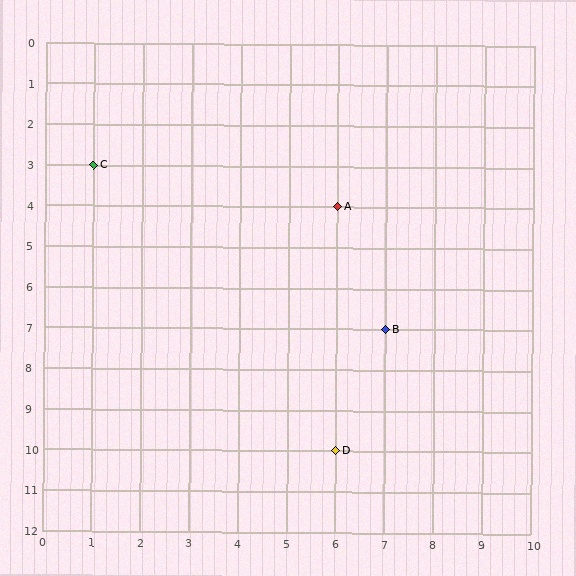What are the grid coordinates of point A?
Point A is at grid coordinates (6, 4).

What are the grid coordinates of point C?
Point C is at grid coordinates (1, 3).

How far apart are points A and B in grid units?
Points A and B are 1 column and 3 rows apart (about 3.2 grid units diagonally).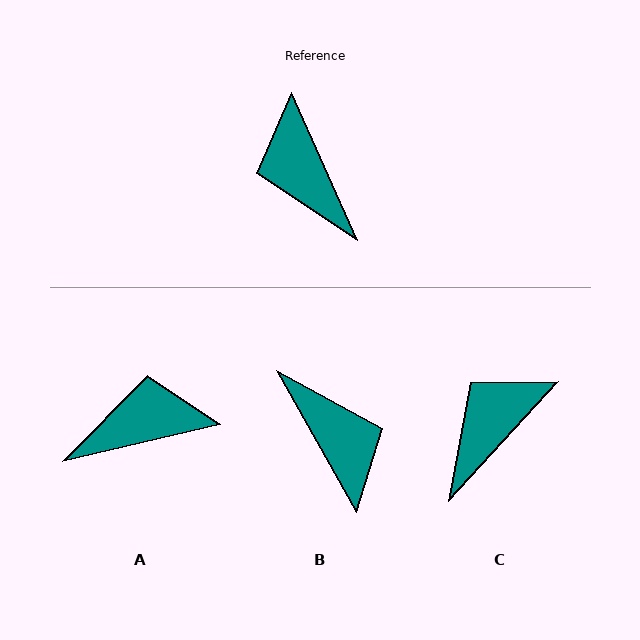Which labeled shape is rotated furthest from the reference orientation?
B, about 175 degrees away.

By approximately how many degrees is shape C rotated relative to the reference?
Approximately 67 degrees clockwise.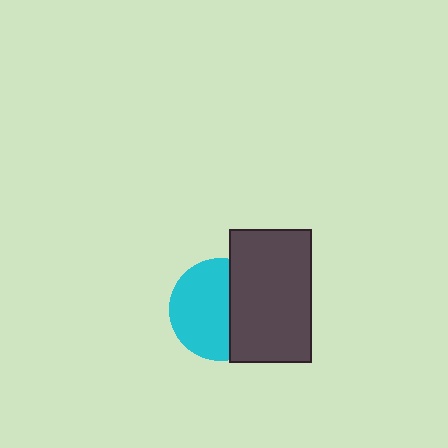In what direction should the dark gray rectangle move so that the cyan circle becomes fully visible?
The dark gray rectangle should move right. That is the shortest direction to clear the overlap and leave the cyan circle fully visible.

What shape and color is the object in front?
The object in front is a dark gray rectangle.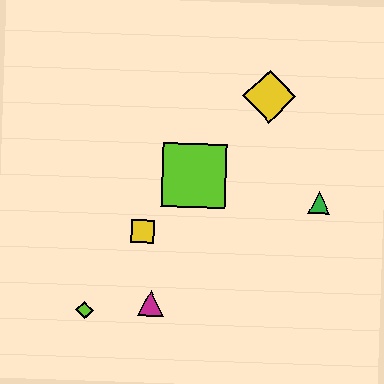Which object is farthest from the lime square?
The lime diamond is farthest from the lime square.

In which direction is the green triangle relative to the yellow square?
The green triangle is to the right of the yellow square.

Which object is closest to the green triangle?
The yellow diamond is closest to the green triangle.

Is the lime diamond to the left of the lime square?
Yes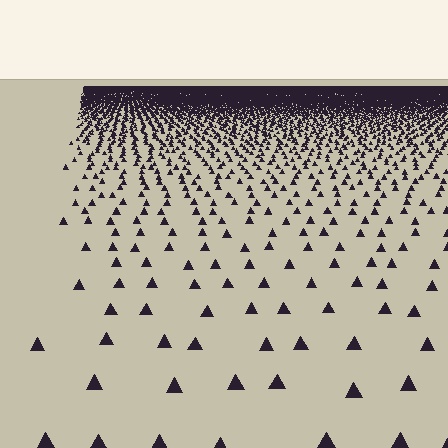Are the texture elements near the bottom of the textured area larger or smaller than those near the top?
Larger. Near the bottom, elements are closer to the viewer and appear at a bigger on-screen size.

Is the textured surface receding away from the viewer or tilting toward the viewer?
The surface is receding away from the viewer. Texture elements get smaller and denser toward the top.